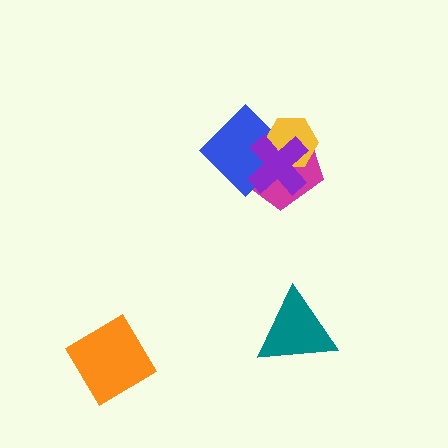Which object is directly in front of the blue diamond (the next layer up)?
The yellow hexagon is directly in front of the blue diamond.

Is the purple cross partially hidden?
No, no other shape covers it.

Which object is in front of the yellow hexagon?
The purple cross is in front of the yellow hexagon.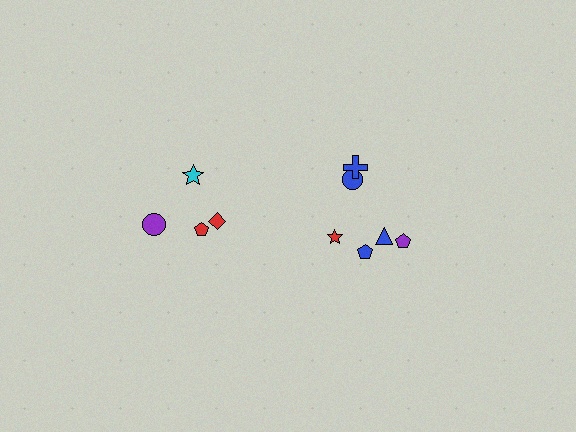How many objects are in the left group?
There are 4 objects.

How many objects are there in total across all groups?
There are 10 objects.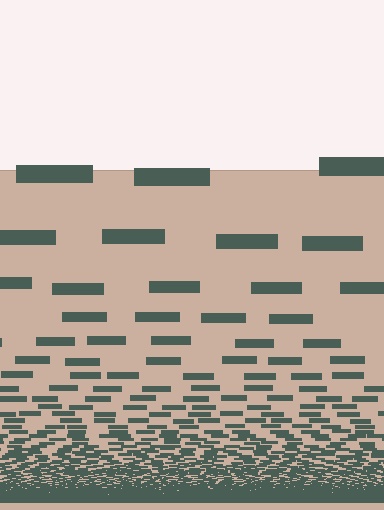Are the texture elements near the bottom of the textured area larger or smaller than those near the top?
Smaller. The gradient is inverted — elements near the bottom are smaller and denser.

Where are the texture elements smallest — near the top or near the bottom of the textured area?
Near the bottom.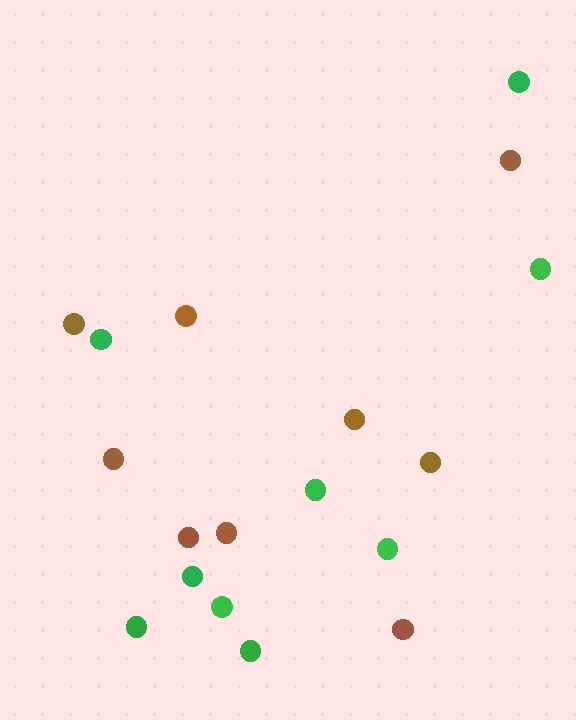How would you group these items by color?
There are 2 groups: one group of brown circles (9) and one group of green circles (9).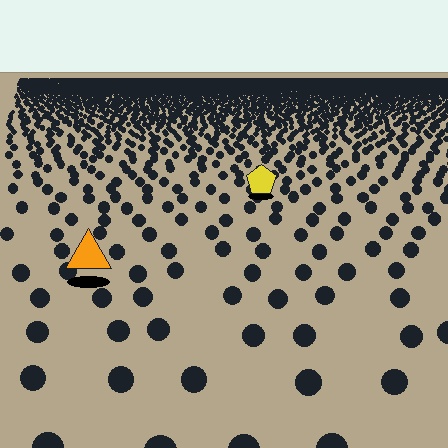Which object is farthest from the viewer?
The yellow pentagon is farthest from the viewer. It appears smaller and the ground texture around it is denser.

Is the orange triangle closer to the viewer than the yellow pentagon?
Yes. The orange triangle is closer — you can tell from the texture gradient: the ground texture is coarser near it.